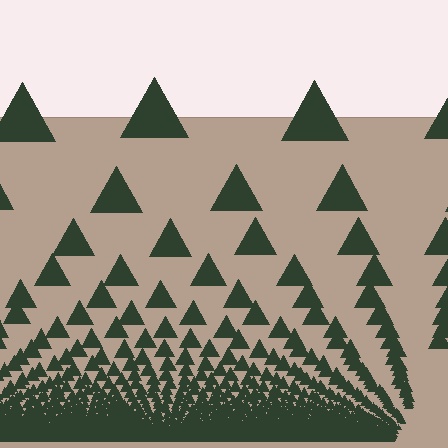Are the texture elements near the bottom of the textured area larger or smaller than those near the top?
Smaller. The gradient is inverted — elements near the bottom are smaller and denser.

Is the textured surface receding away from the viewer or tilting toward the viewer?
The surface appears to tilt toward the viewer. Texture elements get larger and sparser toward the top.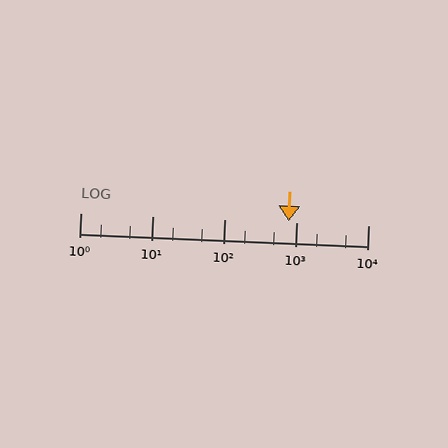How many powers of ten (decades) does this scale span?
The scale spans 4 decades, from 1 to 10000.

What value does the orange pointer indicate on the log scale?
The pointer indicates approximately 780.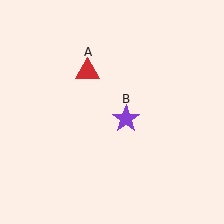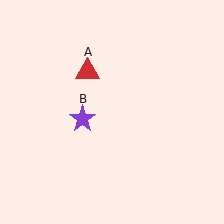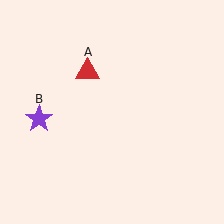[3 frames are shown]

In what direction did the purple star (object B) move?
The purple star (object B) moved left.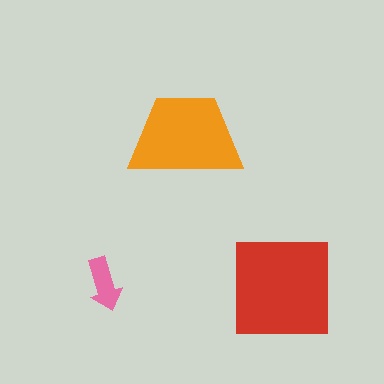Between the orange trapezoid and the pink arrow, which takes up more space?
The orange trapezoid.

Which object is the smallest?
The pink arrow.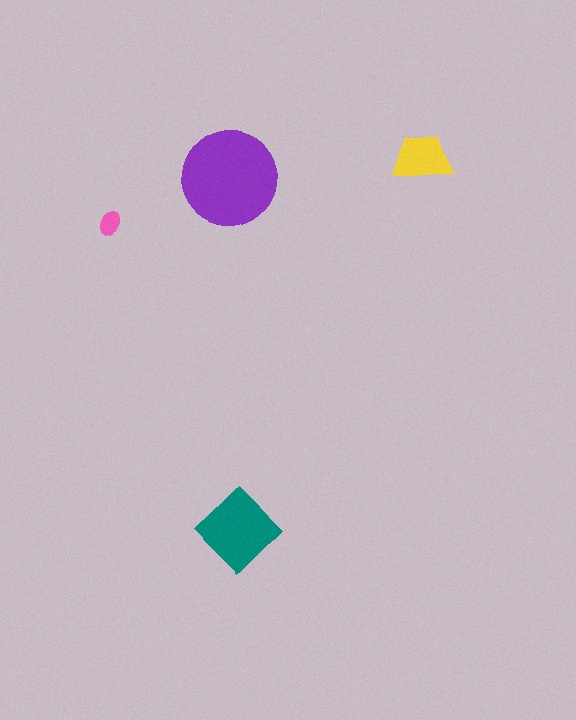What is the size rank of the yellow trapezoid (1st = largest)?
3rd.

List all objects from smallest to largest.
The pink ellipse, the yellow trapezoid, the teal diamond, the purple circle.